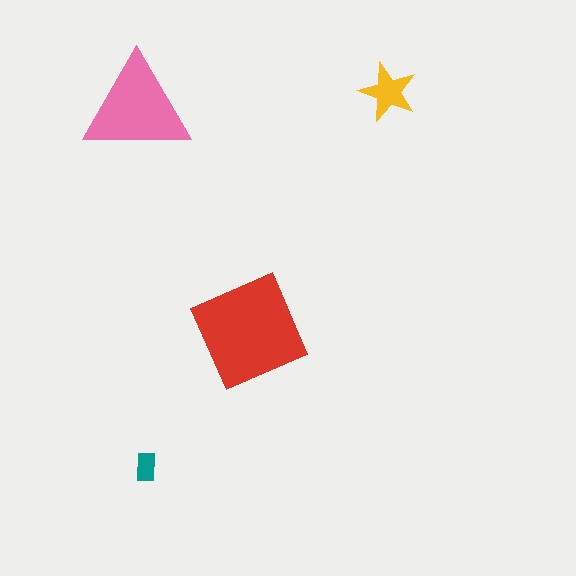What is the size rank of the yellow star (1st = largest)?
3rd.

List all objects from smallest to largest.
The teal rectangle, the yellow star, the pink triangle, the red diamond.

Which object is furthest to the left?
The pink triangle is leftmost.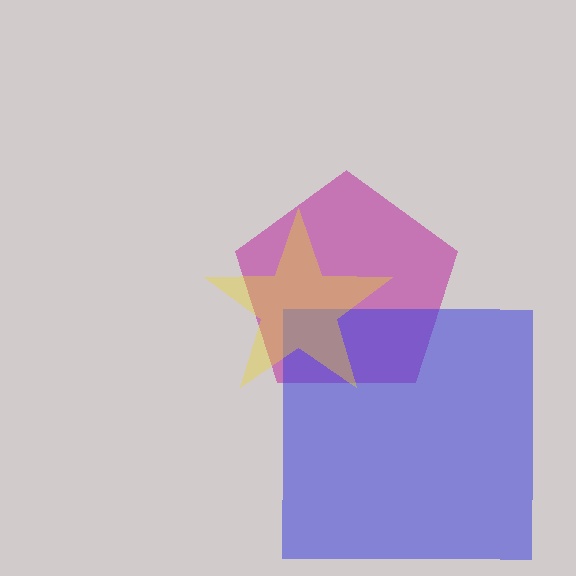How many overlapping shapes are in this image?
There are 3 overlapping shapes in the image.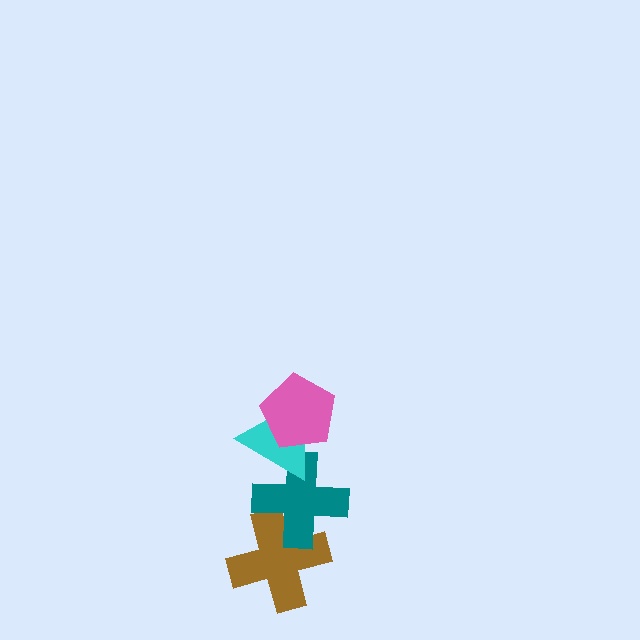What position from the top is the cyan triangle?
The cyan triangle is 2nd from the top.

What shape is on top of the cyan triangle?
The pink pentagon is on top of the cyan triangle.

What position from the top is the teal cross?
The teal cross is 3rd from the top.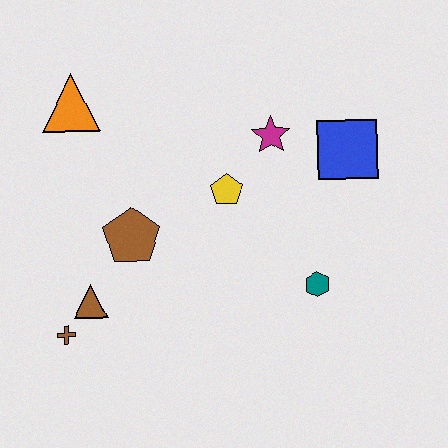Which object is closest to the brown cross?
The brown triangle is closest to the brown cross.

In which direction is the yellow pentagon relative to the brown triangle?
The yellow pentagon is to the right of the brown triangle.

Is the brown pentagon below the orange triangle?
Yes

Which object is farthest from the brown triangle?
The blue square is farthest from the brown triangle.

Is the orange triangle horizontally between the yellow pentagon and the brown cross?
Yes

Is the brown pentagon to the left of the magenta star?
Yes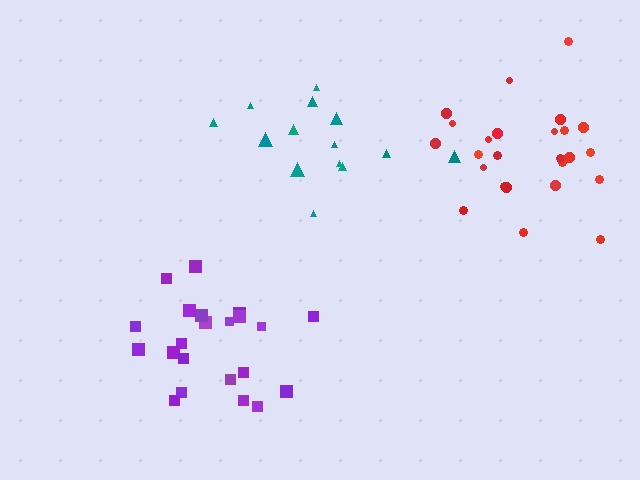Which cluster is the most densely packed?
Purple.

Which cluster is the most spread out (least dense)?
Teal.